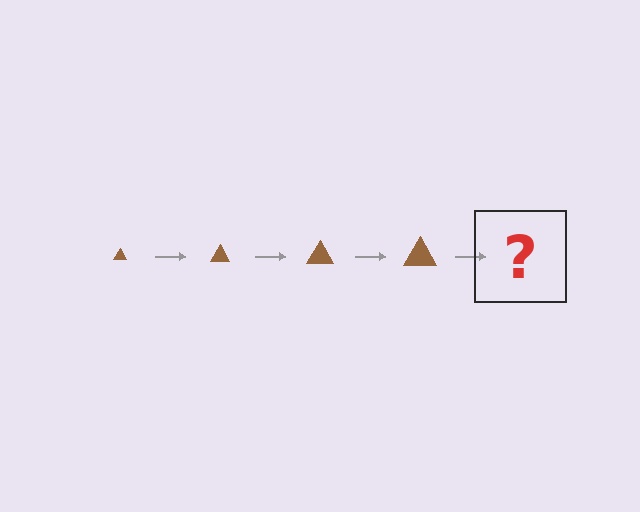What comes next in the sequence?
The next element should be a brown triangle, larger than the previous one.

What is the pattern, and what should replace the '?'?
The pattern is that the triangle gets progressively larger each step. The '?' should be a brown triangle, larger than the previous one.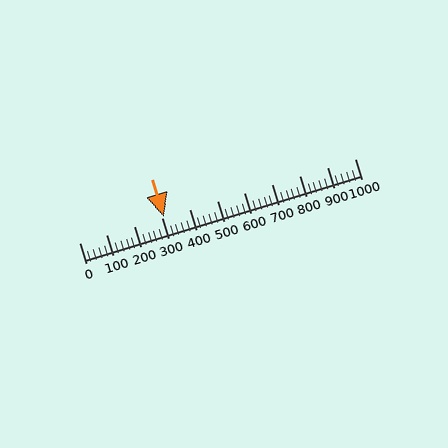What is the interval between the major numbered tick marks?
The major tick marks are spaced 100 units apart.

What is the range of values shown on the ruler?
The ruler shows values from 0 to 1000.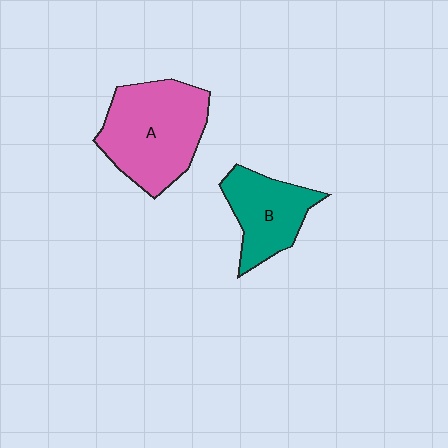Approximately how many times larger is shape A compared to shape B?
Approximately 1.5 times.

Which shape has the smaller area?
Shape B (teal).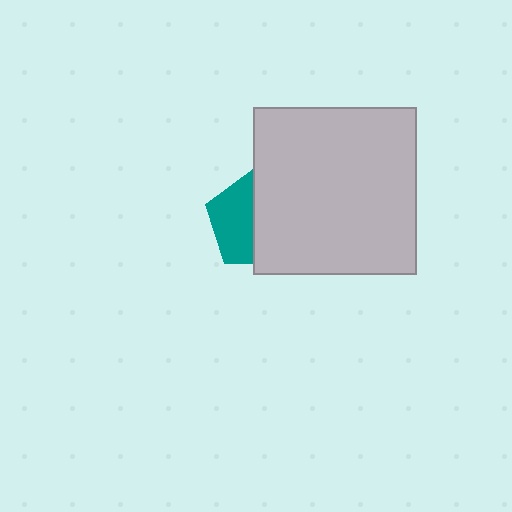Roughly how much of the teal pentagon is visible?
About half of it is visible (roughly 47%).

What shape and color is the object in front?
The object in front is a light gray rectangle.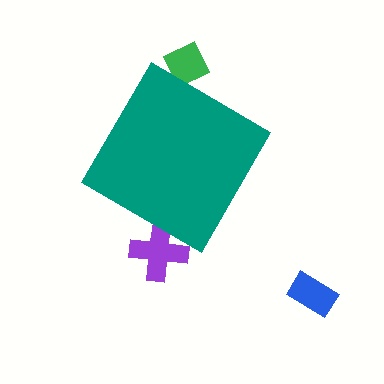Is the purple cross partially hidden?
Yes, the purple cross is partially hidden behind the teal diamond.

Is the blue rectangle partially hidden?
No, the blue rectangle is fully visible.